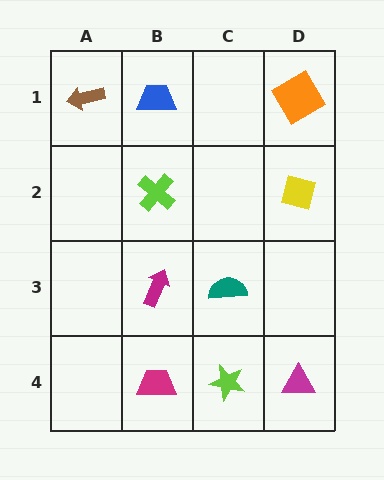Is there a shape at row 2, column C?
No, that cell is empty.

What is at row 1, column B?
A blue trapezoid.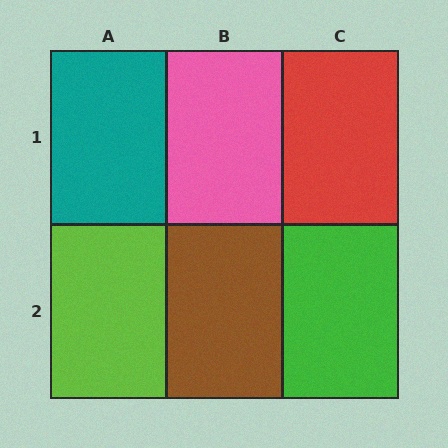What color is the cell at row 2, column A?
Lime.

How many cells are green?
1 cell is green.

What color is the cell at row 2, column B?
Brown.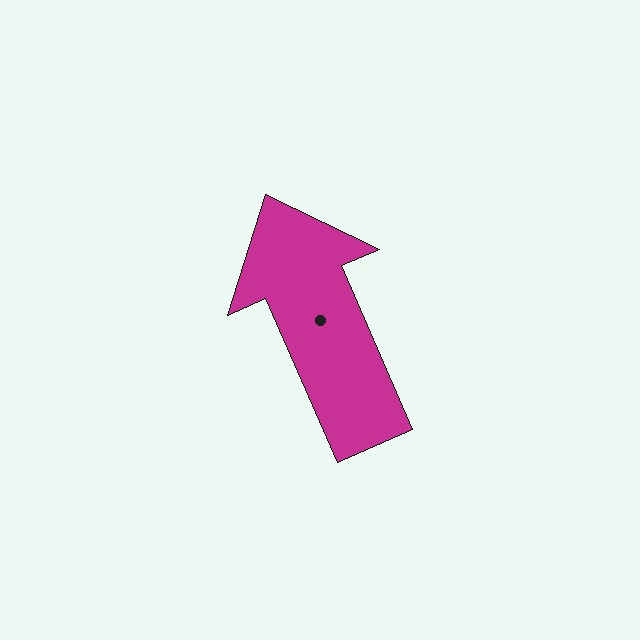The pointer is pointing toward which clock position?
Roughly 11 o'clock.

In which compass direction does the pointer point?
Northwest.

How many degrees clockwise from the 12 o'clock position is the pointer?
Approximately 336 degrees.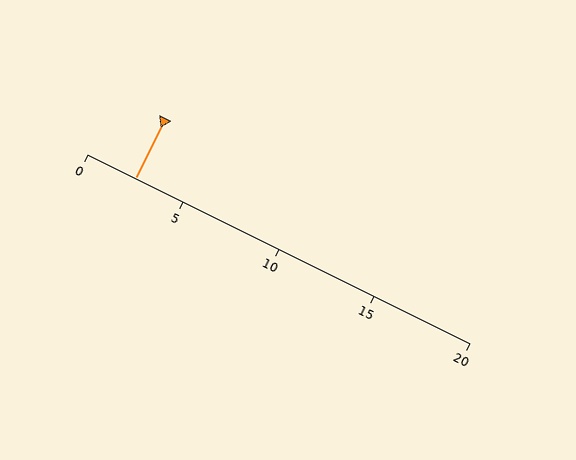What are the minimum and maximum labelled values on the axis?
The axis runs from 0 to 20.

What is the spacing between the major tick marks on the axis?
The major ticks are spaced 5 apart.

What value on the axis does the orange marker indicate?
The marker indicates approximately 2.5.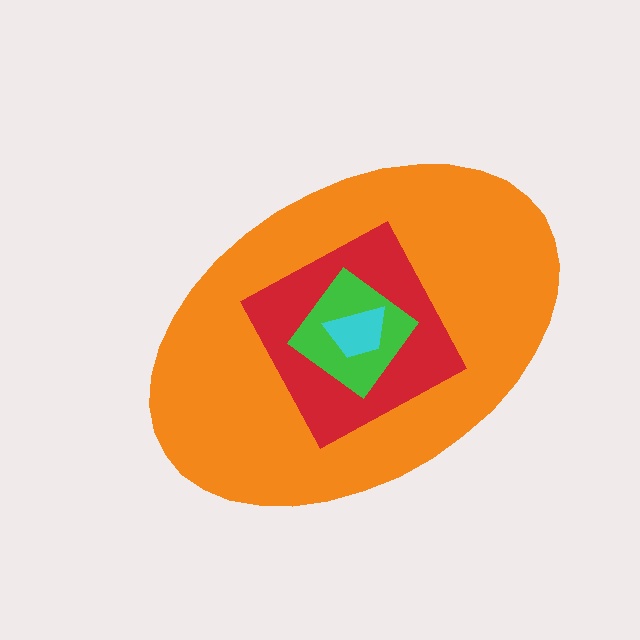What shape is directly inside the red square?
The green diamond.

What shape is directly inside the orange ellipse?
The red square.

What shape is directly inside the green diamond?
The cyan trapezoid.